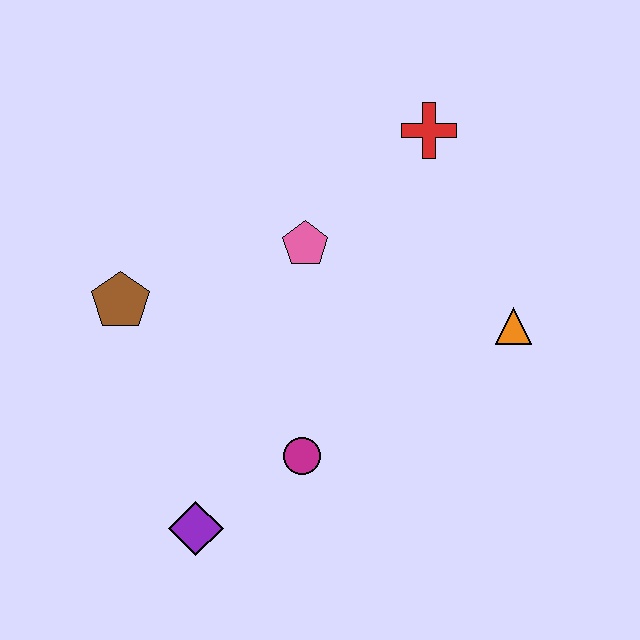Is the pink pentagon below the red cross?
Yes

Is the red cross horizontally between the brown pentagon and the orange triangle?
Yes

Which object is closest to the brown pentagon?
The pink pentagon is closest to the brown pentagon.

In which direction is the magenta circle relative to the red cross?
The magenta circle is below the red cross.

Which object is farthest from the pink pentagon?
The purple diamond is farthest from the pink pentagon.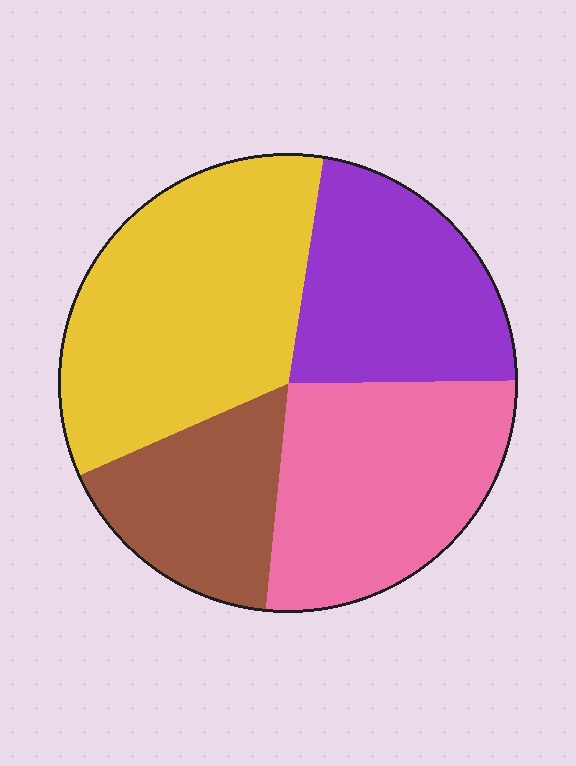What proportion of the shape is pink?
Pink covers around 25% of the shape.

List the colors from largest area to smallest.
From largest to smallest: yellow, pink, purple, brown.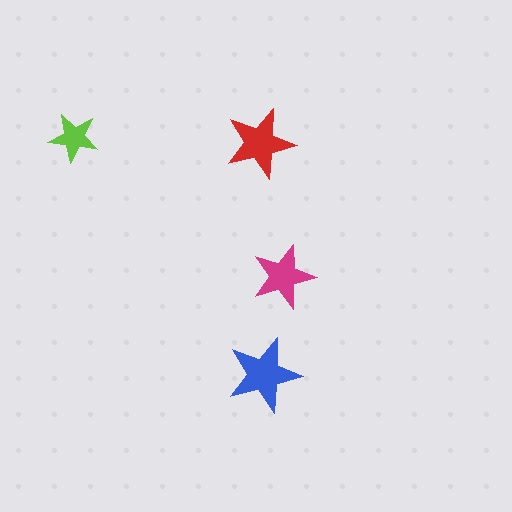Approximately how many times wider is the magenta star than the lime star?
About 1.5 times wider.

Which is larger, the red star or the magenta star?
The red one.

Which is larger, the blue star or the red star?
The blue one.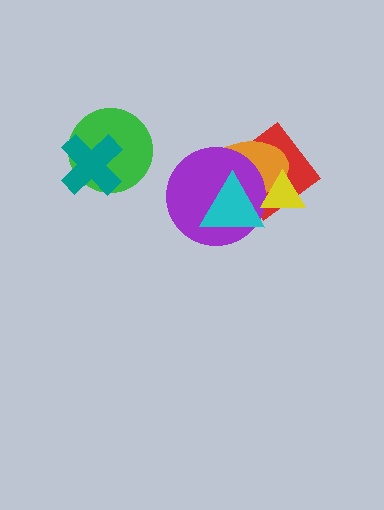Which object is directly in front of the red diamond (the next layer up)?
The orange ellipse is directly in front of the red diamond.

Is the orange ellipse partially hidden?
Yes, it is partially covered by another shape.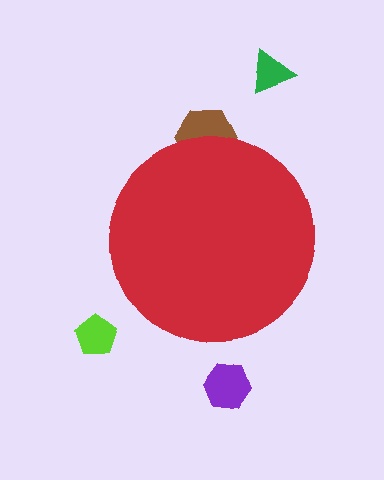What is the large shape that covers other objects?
A red circle.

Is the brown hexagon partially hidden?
Yes, the brown hexagon is partially hidden behind the red circle.